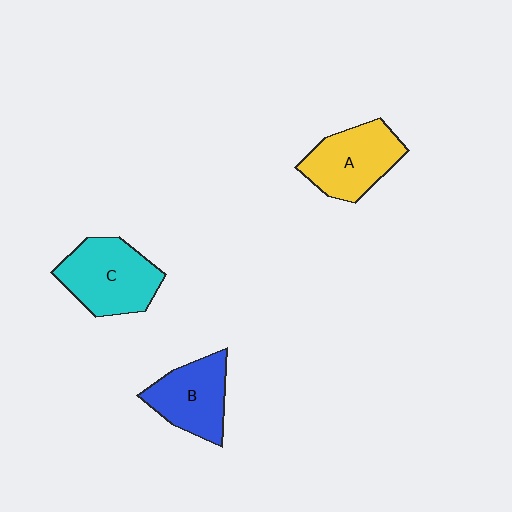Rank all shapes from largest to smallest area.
From largest to smallest: C (cyan), A (yellow), B (blue).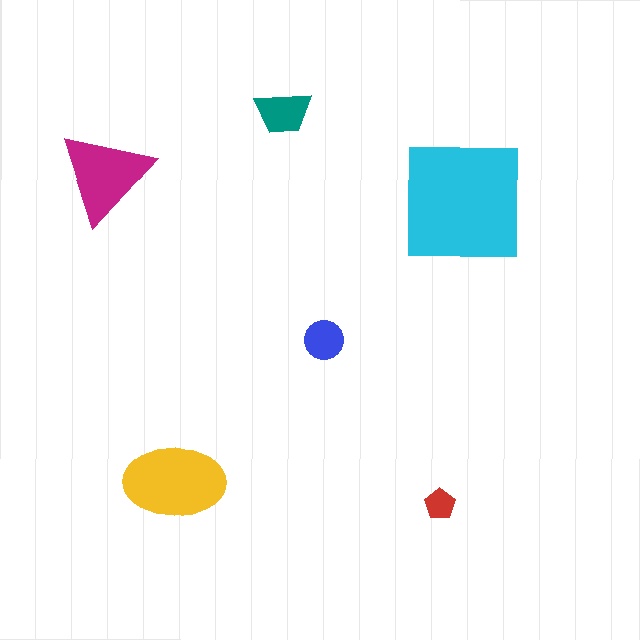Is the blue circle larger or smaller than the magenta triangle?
Smaller.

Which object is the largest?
The cyan square.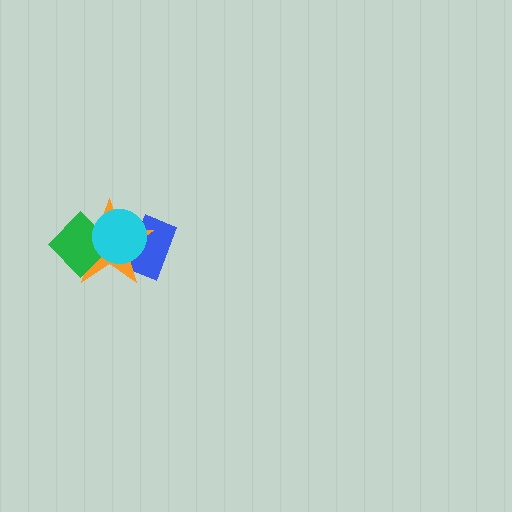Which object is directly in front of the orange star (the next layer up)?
The green diamond is directly in front of the orange star.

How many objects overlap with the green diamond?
2 objects overlap with the green diamond.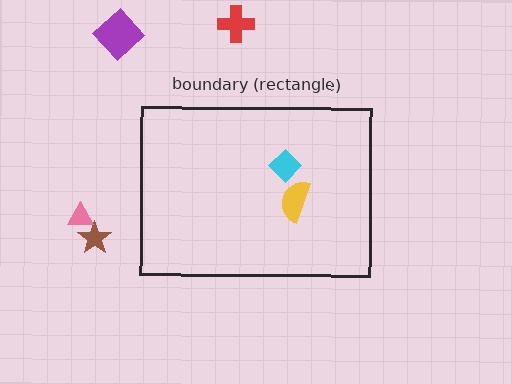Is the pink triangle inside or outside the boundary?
Outside.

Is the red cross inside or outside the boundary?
Outside.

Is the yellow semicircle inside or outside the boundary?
Inside.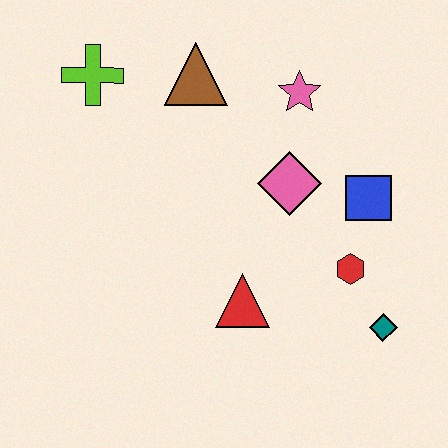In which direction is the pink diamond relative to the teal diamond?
The pink diamond is above the teal diamond.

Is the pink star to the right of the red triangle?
Yes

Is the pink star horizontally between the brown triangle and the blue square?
Yes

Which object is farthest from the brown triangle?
The teal diamond is farthest from the brown triangle.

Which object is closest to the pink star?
The pink diamond is closest to the pink star.